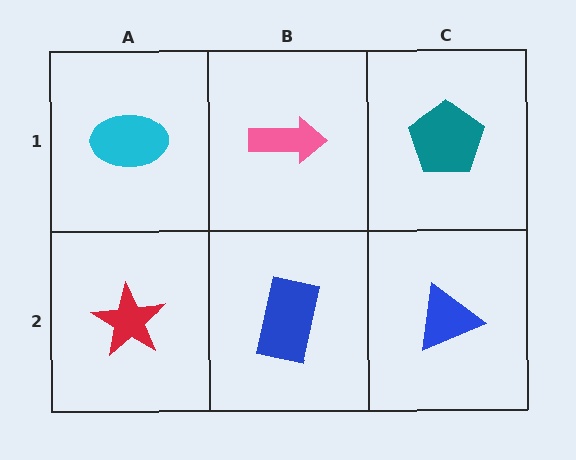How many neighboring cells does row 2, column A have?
2.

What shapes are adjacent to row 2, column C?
A teal pentagon (row 1, column C), a blue rectangle (row 2, column B).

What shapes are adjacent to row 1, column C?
A blue triangle (row 2, column C), a pink arrow (row 1, column B).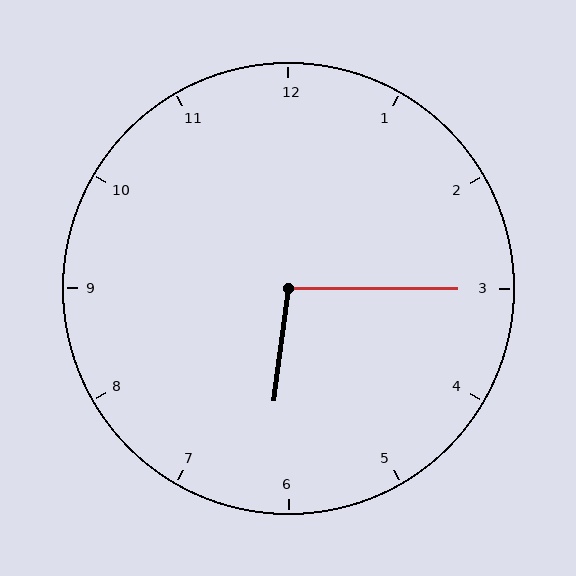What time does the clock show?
6:15.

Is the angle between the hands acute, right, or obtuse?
It is obtuse.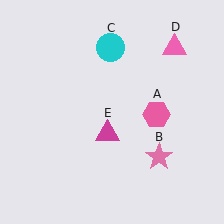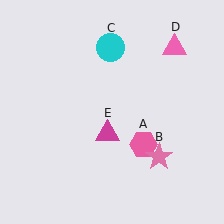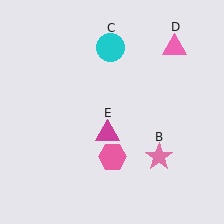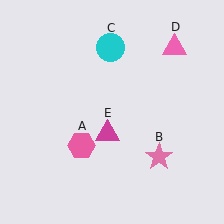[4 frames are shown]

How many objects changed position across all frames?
1 object changed position: pink hexagon (object A).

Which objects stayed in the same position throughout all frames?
Pink star (object B) and cyan circle (object C) and pink triangle (object D) and magenta triangle (object E) remained stationary.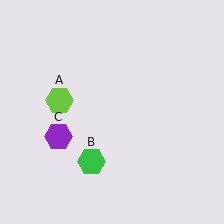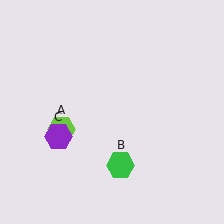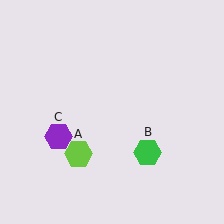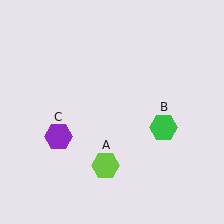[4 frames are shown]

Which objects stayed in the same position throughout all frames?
Purple hexagon (object C) remained stationary.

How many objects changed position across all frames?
2 objects changed position: lime hexagon (object A), green hexagon (object B).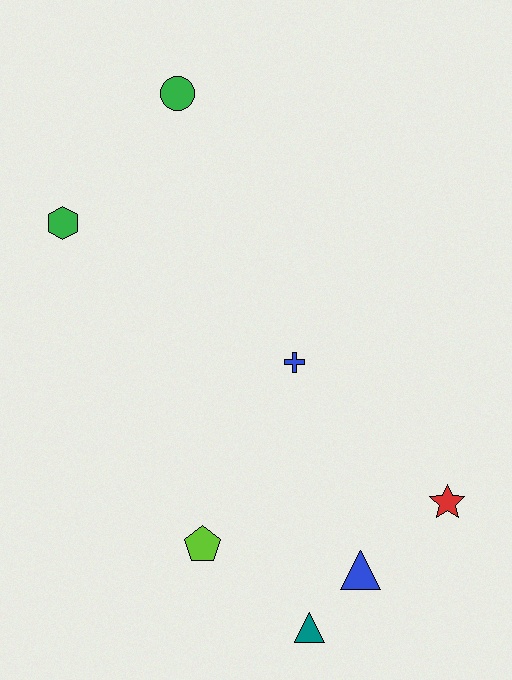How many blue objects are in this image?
There are 2 blue objects.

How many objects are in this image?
There are 7 objects.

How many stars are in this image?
There is 1 star.